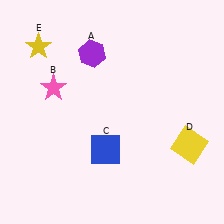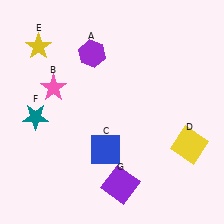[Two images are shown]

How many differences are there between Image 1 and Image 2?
There are 2 differences between the two images.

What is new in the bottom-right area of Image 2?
A purple square (G) was added in the bottom-right area of Image 2.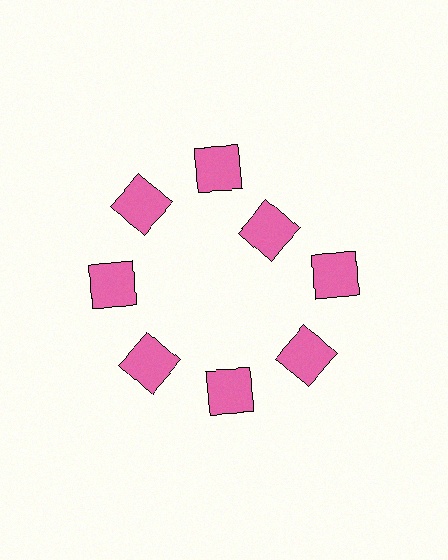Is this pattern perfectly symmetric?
No. The 8 pink squares are arranged in a ring, but one element near the 2 o'clock position is pulled inward toward the center, breaking the 8-fold rotational symmetry.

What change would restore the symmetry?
The symmetry would be restored by moving it outward, back onto the ring so that all 8 squares sit at equal angles and equal distance from the center.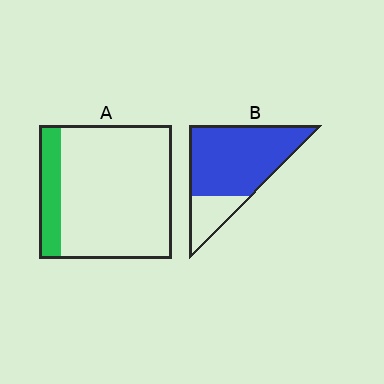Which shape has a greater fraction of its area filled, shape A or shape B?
Shape B.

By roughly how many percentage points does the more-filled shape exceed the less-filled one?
By roughly 60 percentage points (B over A).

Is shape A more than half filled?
No.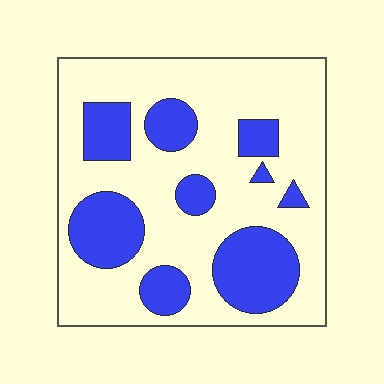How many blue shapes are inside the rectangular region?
9.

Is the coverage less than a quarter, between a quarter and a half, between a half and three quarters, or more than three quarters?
Between a quarter and a half.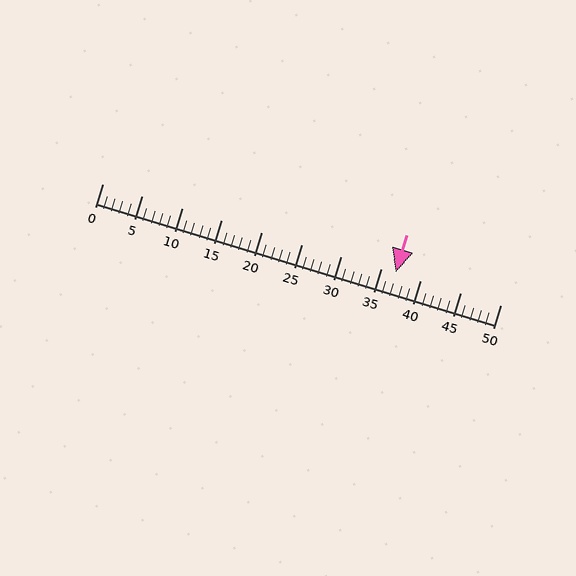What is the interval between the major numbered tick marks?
The major tick marks are spaced 5 units apart.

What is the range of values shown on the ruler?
The ruler shows values from 0 to 50.